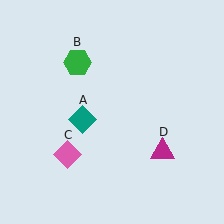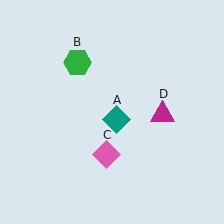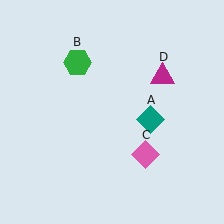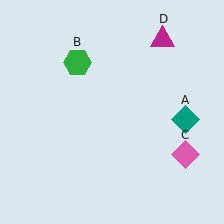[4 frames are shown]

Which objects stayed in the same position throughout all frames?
Green hexagon (object B) remained stationary.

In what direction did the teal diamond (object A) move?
The teal diamond (object A) moved right.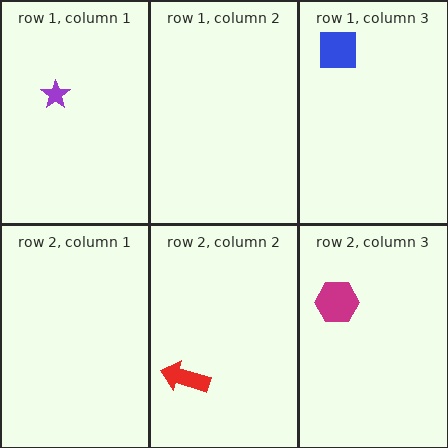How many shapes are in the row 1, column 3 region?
1.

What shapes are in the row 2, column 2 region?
The red arrow.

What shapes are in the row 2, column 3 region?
The magenta hexagon.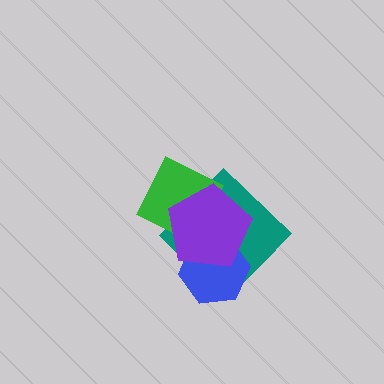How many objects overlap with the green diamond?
2 objects overlap with the green diamond.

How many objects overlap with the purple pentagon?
3 objects overlap with the purple pentagon.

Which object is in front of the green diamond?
The purple pentagon is in front of the green diamond.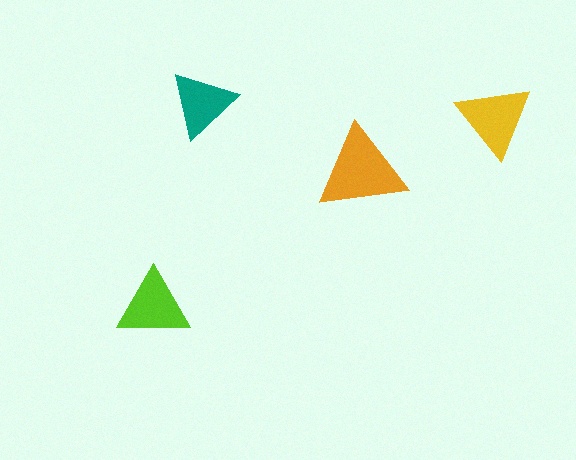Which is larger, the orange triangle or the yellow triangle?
The orange one.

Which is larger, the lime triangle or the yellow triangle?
The yellow one.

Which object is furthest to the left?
The lime triangle is leftmost.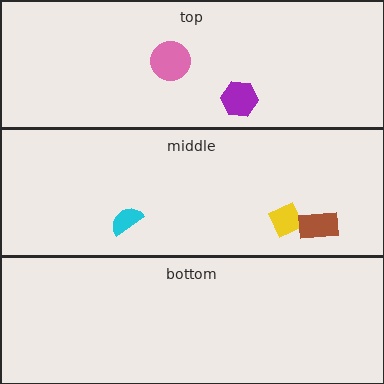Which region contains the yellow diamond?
The middle region.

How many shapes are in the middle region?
3.